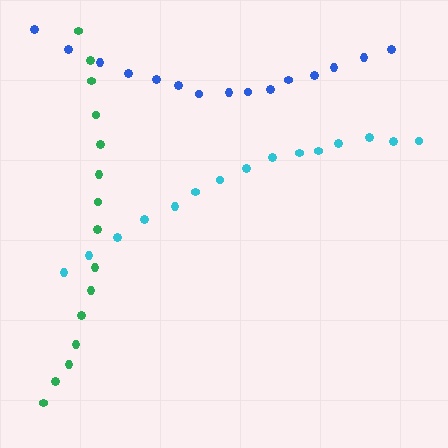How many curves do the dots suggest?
There are 3 distinct paths.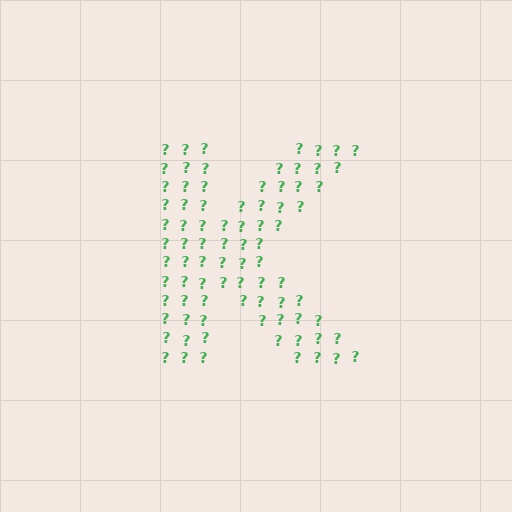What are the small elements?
The small elements are question marks.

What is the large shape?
The large shape is the letter K.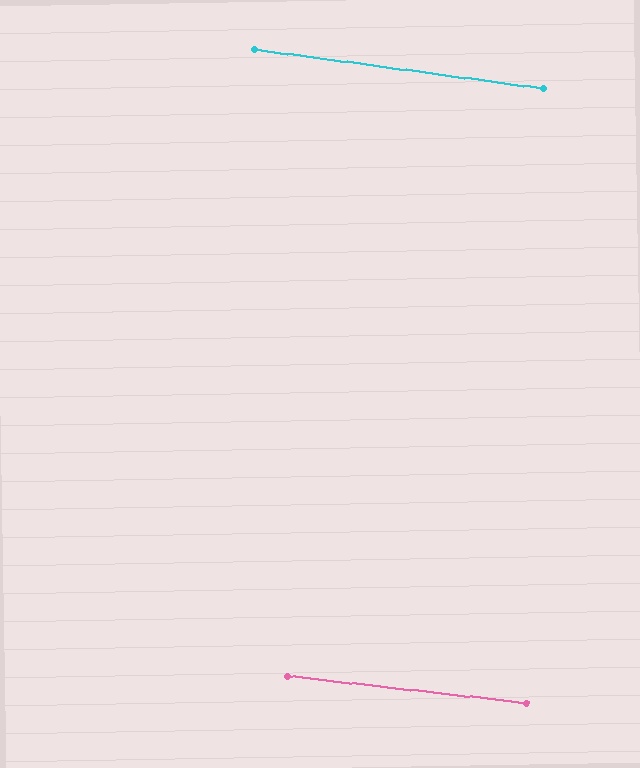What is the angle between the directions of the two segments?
Approximately 1 degree.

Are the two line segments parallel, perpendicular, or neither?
Parallel — their directions differ by only 1.4°.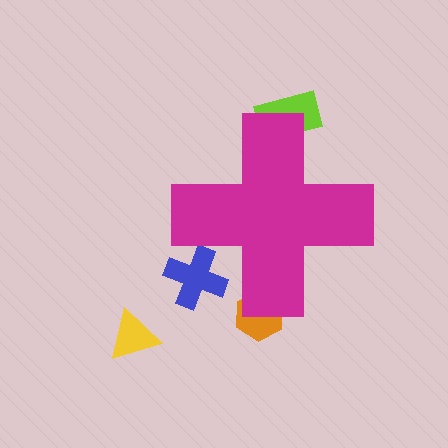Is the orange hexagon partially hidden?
Yes, the orange hexagon is partially hidden behind the magenta cross.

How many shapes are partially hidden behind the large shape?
3 shapes are partially hidden.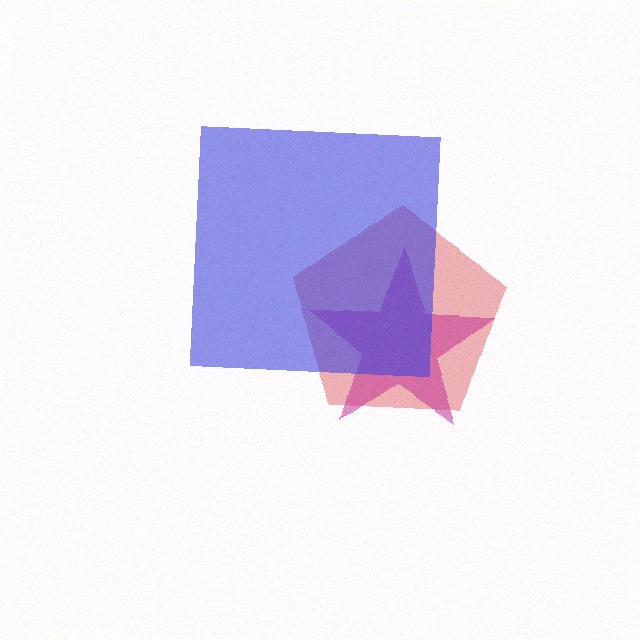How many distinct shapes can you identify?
There are 3 distinct shapes: a red pentagon, a magenta star, a blue square.